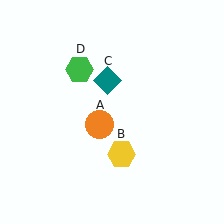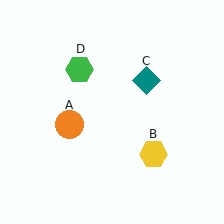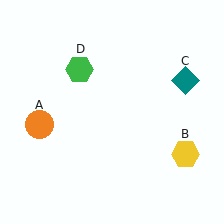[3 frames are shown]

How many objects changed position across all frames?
3 objects changed position: orange circle (object A), yellow hexagon (object B), teal diamond (object C).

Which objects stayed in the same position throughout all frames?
Green hexagon (object D) remained stationary.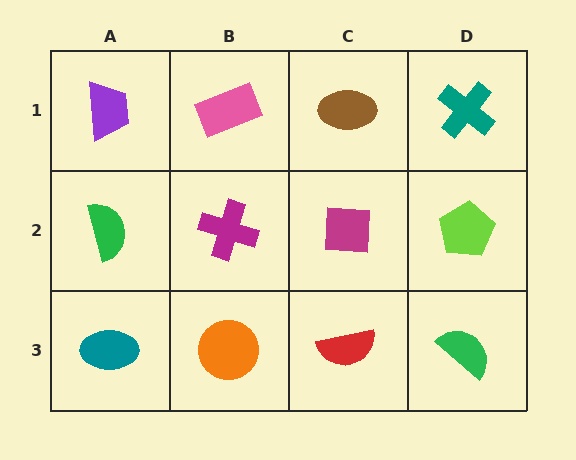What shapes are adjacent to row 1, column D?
A lime pentagon (row 2, column D), a brown ellipse (row 1, column C).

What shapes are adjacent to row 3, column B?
A magenta cross (row 2, column B), a teal ellipse (row 3, column A), a red semicircle (row 3, column C).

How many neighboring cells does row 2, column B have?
4.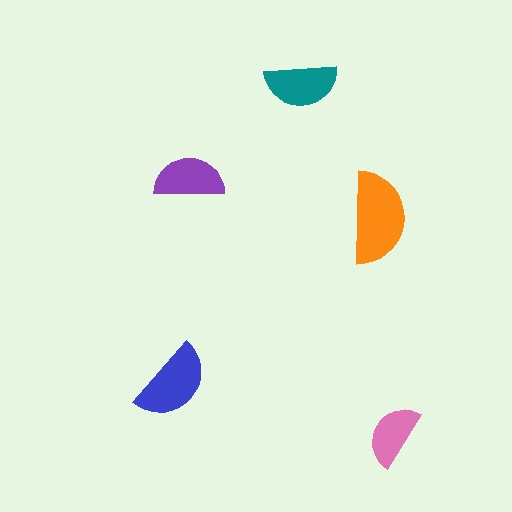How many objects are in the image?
There are 5 objects in the image.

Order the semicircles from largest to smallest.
the orange one, the blue one, the teal one, the purple one, the pink one.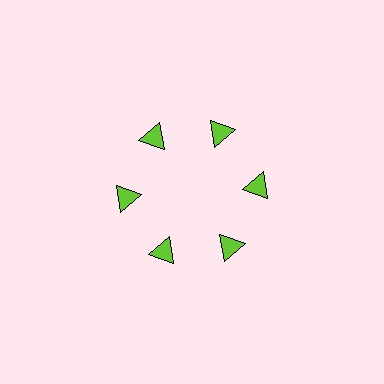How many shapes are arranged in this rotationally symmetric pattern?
There are 6 shapes, arranged in 6 groups of 1.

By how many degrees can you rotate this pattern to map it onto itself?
The pattern maps onto itself every 60 degrees of rotation.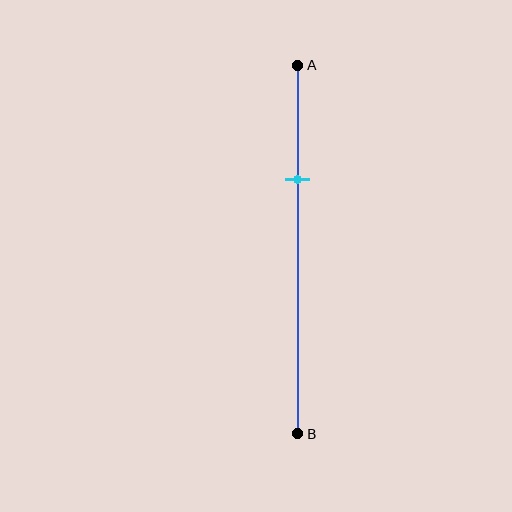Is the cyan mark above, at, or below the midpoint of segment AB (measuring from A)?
The cyan mark is above the midpoint of segment AB.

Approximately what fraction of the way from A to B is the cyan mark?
The cyan mark is approximately 30% of the way from A to B.